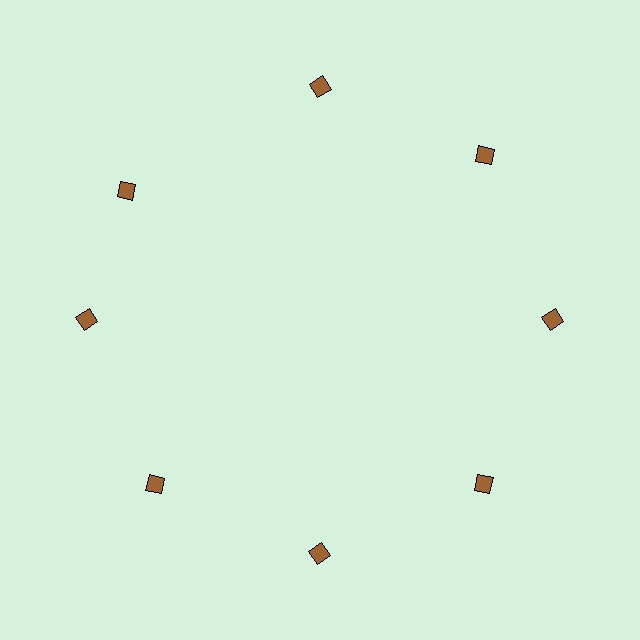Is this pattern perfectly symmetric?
No. The 8 brown diamonds are arranged in a ring, but one element near the 10 o'clock position is rotated out of alignment along the ring, breaking the 8-fold rotational symmetry.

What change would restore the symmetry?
The symmetry would be restored by rotating it back into even spacing with its neighbors so that all 8 diamonds sit at equal angles and equal distance from the center.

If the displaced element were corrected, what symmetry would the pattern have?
It would have 8-fold rotational symmetry — the pattern would map onto itself every 45 degrees.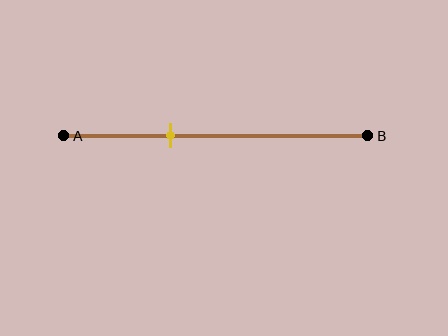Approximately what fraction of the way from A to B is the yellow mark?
The yellow mark is approximately 35% of the way from A to B.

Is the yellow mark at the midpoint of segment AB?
No, the mark is at about 35% from A, not at the 50% midpoint.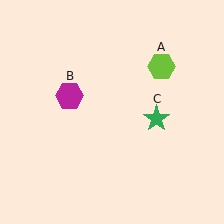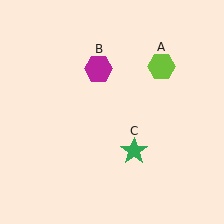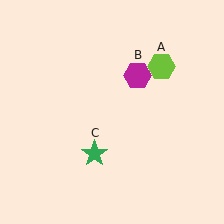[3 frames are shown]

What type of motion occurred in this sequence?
The magenta hexagon (object B), green star (object C) rotated clockwise around the center of the scene.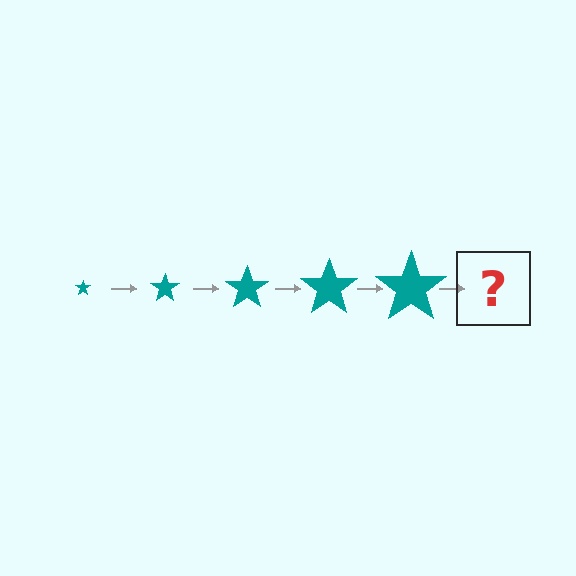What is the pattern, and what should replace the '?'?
The pattern is that the star gets progressively larger each step. The '?' should be a teal star, larger than the previous one.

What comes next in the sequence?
The next element should be a teal star, larger than the previous one.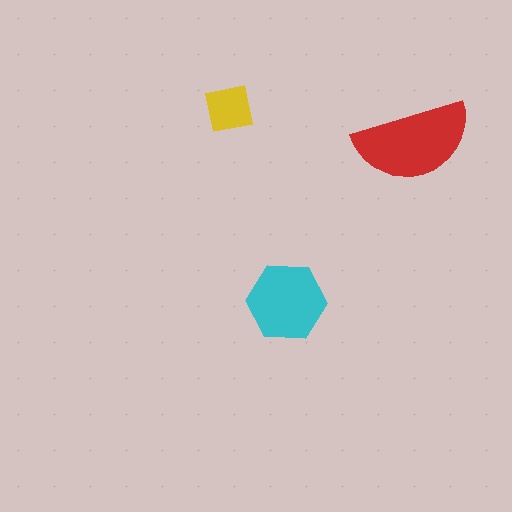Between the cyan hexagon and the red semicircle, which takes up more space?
The red semicircle.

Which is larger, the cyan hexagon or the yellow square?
The cyan hexagon.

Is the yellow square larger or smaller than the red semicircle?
Smaller.